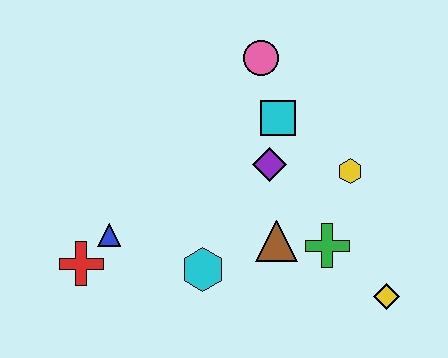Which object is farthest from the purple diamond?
The red cross is farthest from the purple diamond.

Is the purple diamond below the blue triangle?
No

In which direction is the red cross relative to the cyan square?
The red cross is to the left of the cyan square.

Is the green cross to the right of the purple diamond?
Yes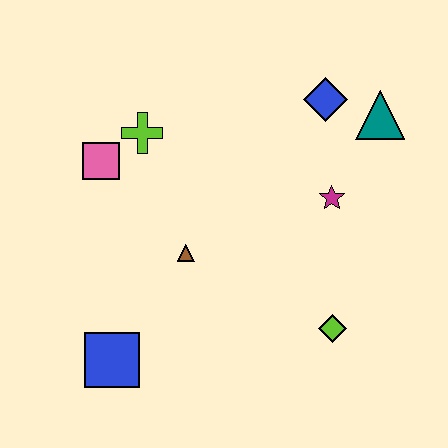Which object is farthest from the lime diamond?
The pink square is farthest from the lime diamond.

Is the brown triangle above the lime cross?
No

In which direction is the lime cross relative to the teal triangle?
The lime cross is to the left of the teal triangle.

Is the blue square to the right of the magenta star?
No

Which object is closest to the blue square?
The brown triangle is closest to the blue square.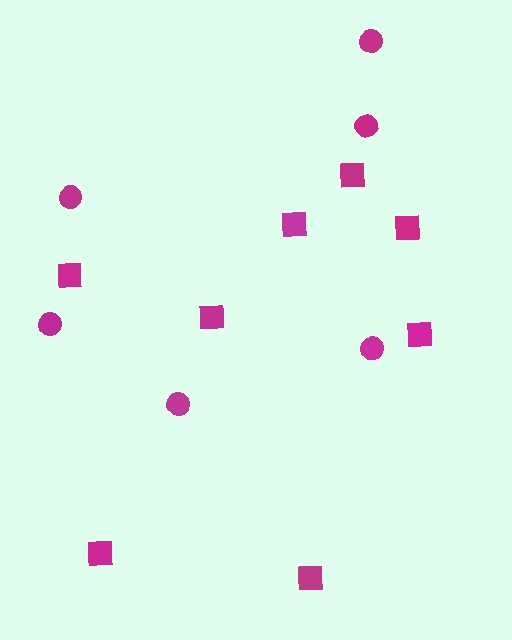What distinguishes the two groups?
There are 2 groups: one group of circles (6) and one group of squares (8).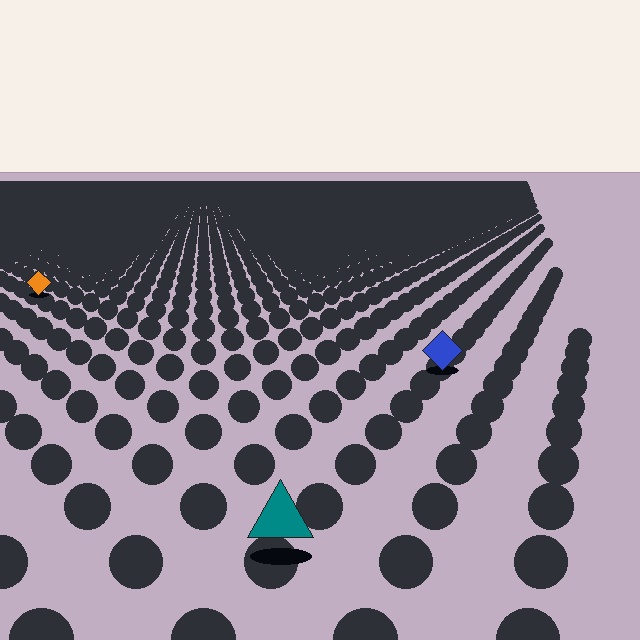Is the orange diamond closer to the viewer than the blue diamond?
No. The blue diamond is closer — you can tell from the texture gradient: the ground texture is coarser near it.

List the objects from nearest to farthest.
From nearest to farthest: the teal triangle, the blue diamond, the orange diamond.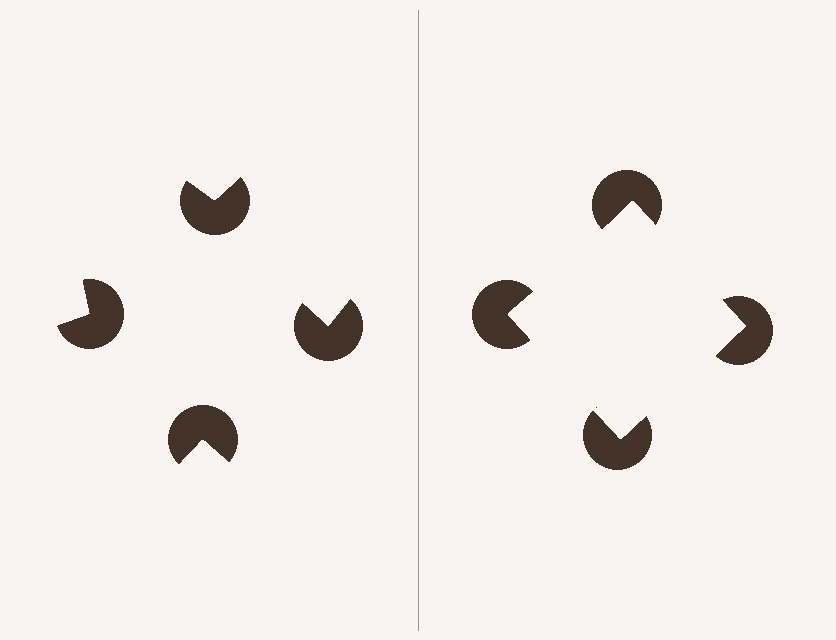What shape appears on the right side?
An illusory square.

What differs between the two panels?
The pac-man discs are positioned identically on both sides; only the wedge orientations differ. On the right they align to a square; on the left they are misaligned.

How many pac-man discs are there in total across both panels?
8 — 4 on each side.